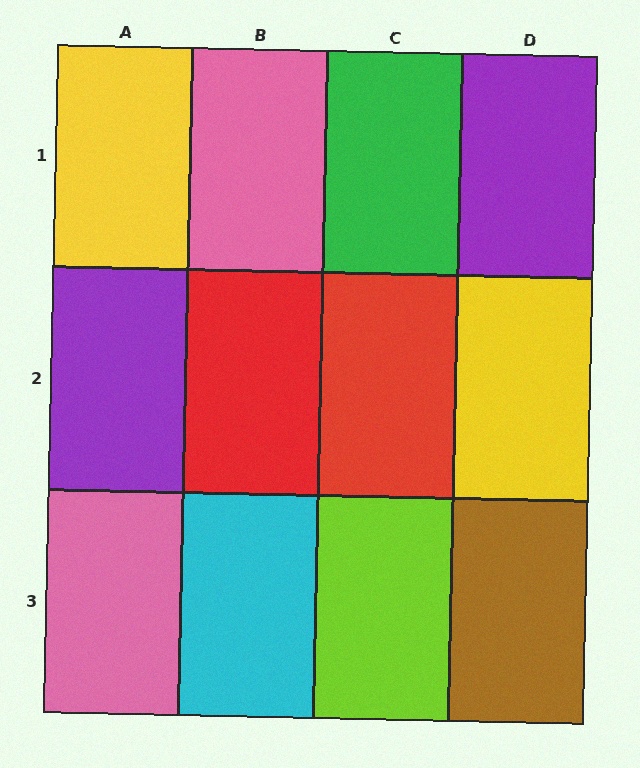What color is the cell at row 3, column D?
Brown.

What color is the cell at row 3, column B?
Cyan.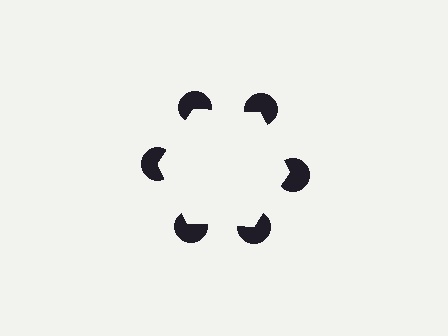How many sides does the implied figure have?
6 sides.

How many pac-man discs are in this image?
There are 6 — one at each vertex of the illusory hexagon.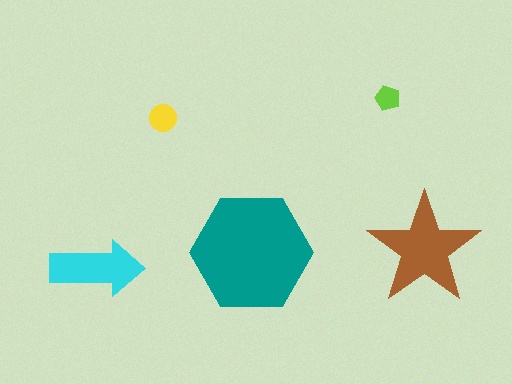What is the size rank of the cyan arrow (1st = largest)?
3rd.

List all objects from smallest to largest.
The lime pentagon, the yellow circle, the cyan arrow, the brown star, the teal hexagon.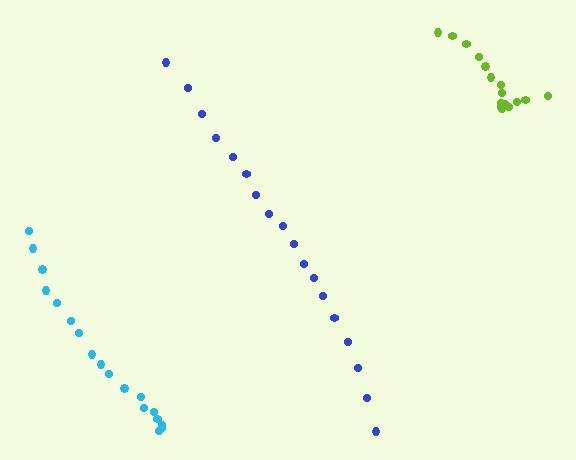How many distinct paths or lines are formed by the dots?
There are 3 distinct paths.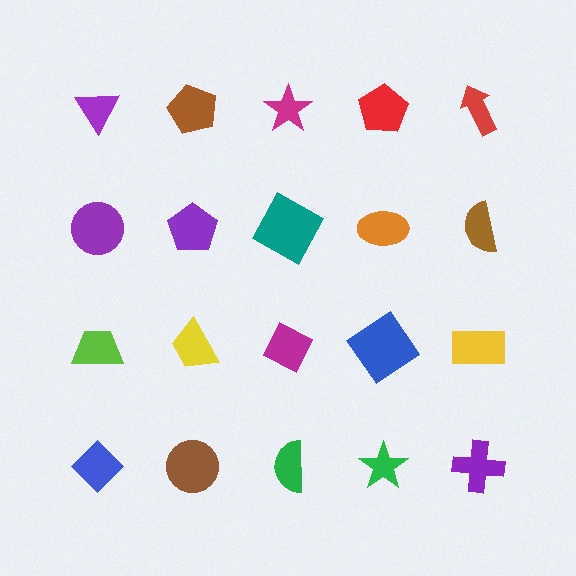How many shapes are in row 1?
5 shapes.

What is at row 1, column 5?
A red arrow.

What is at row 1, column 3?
A magenta star.